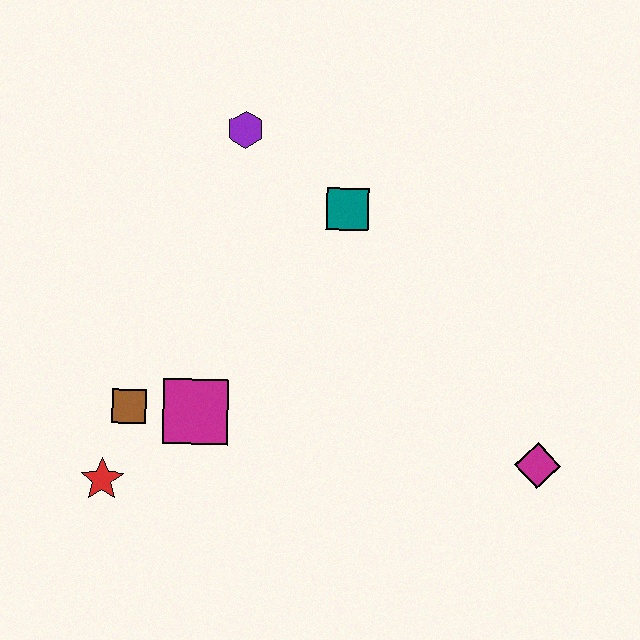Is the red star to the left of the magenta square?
Yes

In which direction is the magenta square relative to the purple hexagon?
The magenta square is below the purple hexagon.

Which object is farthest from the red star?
The magenta diamond is farthest from the red star.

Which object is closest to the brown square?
The magenta square is closest to the brown square.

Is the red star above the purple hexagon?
No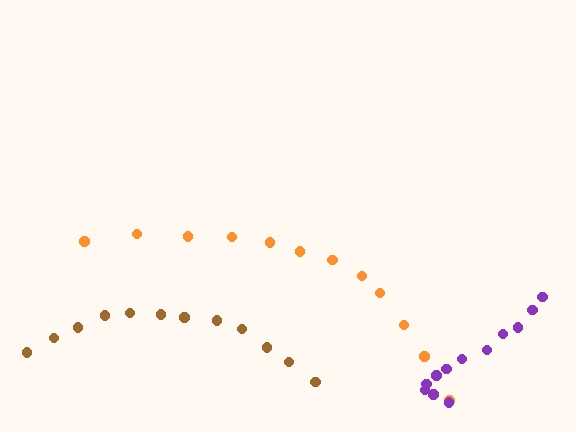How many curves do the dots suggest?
There are 3 distinct paths.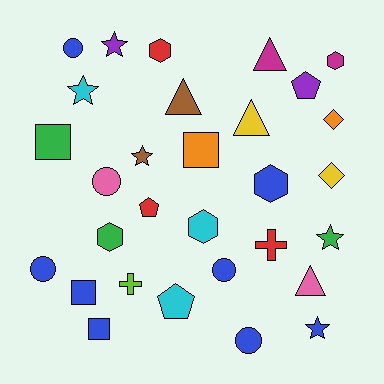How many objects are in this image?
There are 30 objects.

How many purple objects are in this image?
There are 2 purple objects.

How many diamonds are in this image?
There are 2 diamonds.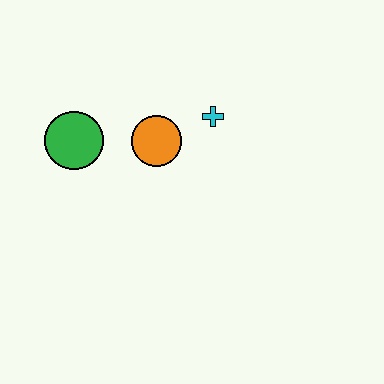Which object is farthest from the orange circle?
The green circle is farthest from the orange circle.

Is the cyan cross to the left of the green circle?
No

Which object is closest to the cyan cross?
The orange circle is closest to the cyan cross.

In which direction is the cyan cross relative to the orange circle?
The cyan cross is to the right of the orange circle.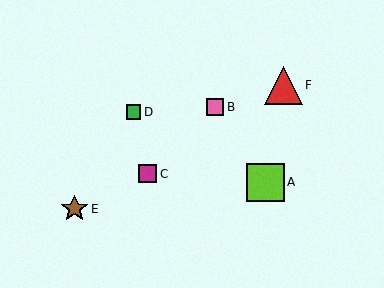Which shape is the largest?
The lime square (labeled A) is the largest.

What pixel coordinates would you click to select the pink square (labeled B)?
Click at (215, 107) to select the pink square B.